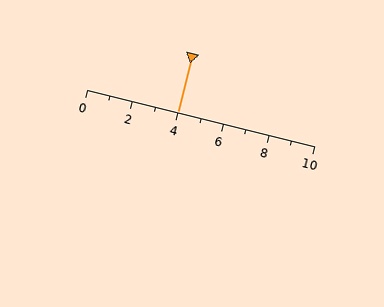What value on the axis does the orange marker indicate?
The marker indicates approximately 4.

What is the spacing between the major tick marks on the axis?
The major ticks are spaced 2 apart.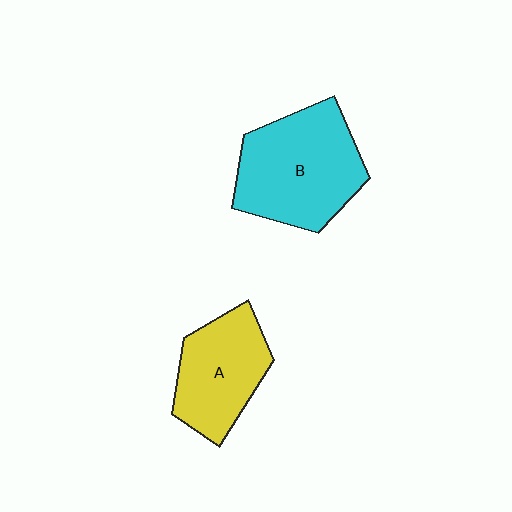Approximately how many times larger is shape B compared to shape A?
Approximately 1.4 times.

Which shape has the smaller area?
Shape A (yellow).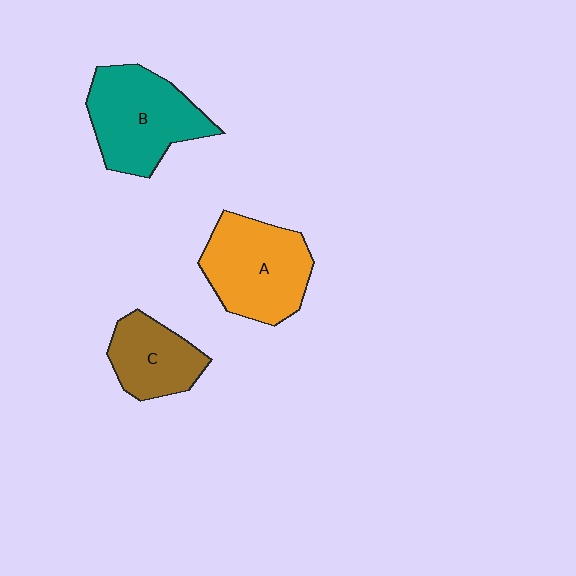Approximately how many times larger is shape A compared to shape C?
Approximately 1.5 times.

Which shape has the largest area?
Shape B (teal).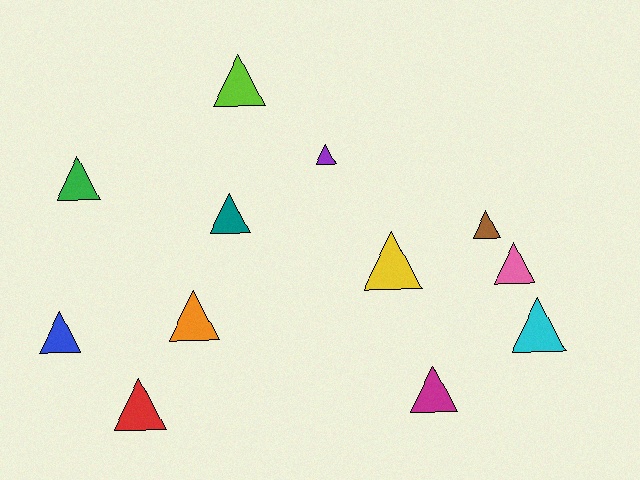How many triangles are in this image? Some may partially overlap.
There are 12 triangles.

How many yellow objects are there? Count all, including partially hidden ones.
There is 1 yellow object.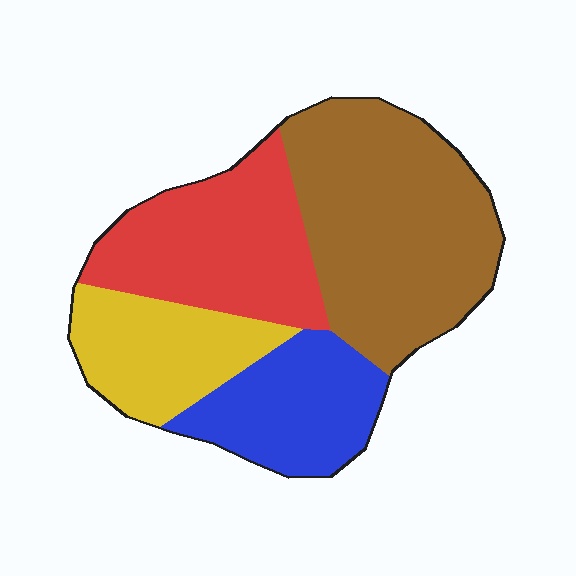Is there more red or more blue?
Red.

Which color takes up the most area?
Brown, at roughly 40%.